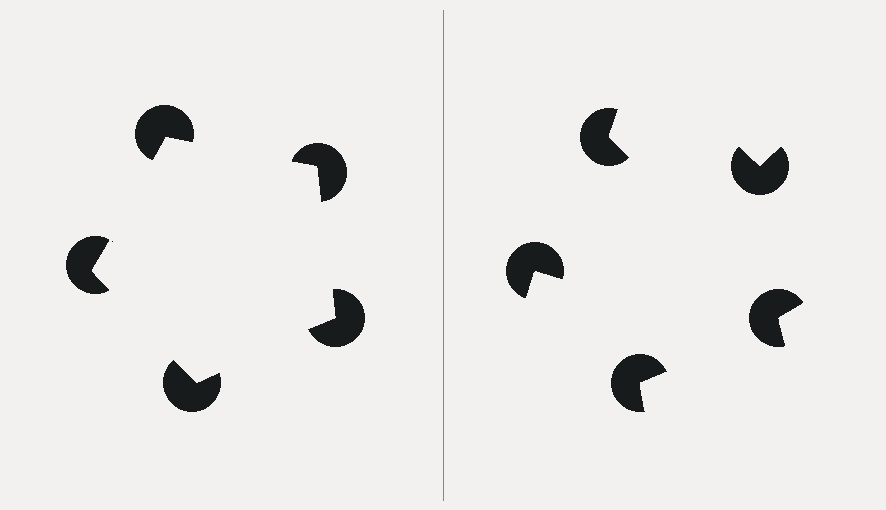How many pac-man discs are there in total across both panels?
10 — 5 on each side.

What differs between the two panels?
The pac-man discs are positioned identically on both sides; only the wedge orientations differ. On the left they align to a pentagon; on the right they are misaligned.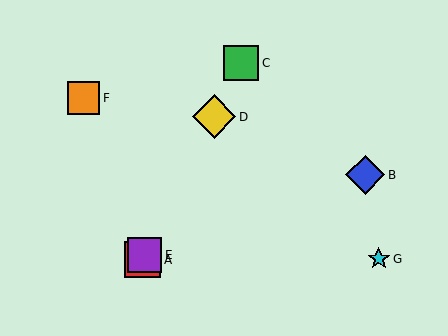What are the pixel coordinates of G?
Object G is at (379, 259).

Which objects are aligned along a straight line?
Objects A, C, D, E are aligned along a straight line.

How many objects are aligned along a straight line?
4 objects (A, C, D, E) are aligned along a straight line.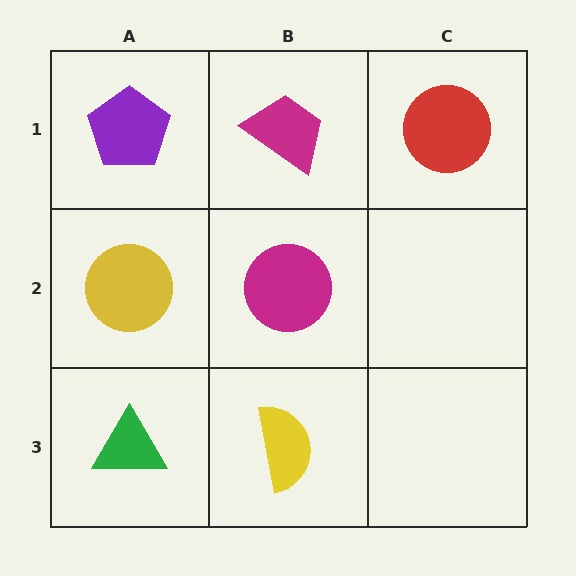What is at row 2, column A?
A yellow circle.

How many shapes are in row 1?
3 shapes.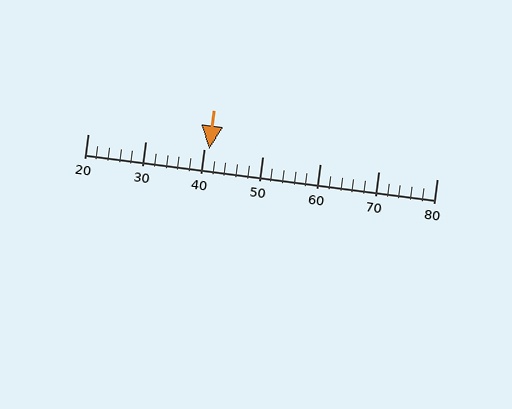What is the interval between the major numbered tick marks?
The major tick marks are spaced 10 units apart.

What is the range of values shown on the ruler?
The ruler shows values from 20 to 80.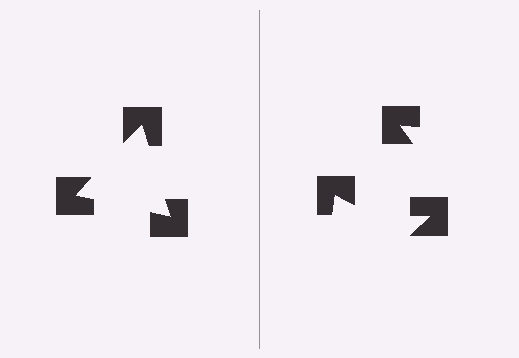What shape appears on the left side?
An illusory triangle.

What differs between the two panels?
The notched squares are positioned identically on both sides; only the wedge orientations differ. On the left they align to a triangle; on the right they are misaligned.